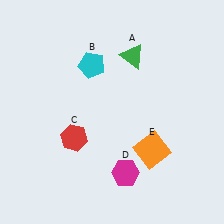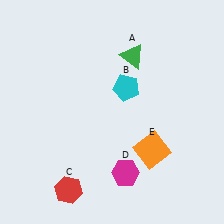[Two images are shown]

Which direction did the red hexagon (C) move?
The red hexagon (C) moved down.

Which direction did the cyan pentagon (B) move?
The cyan pentagon (B) moved right.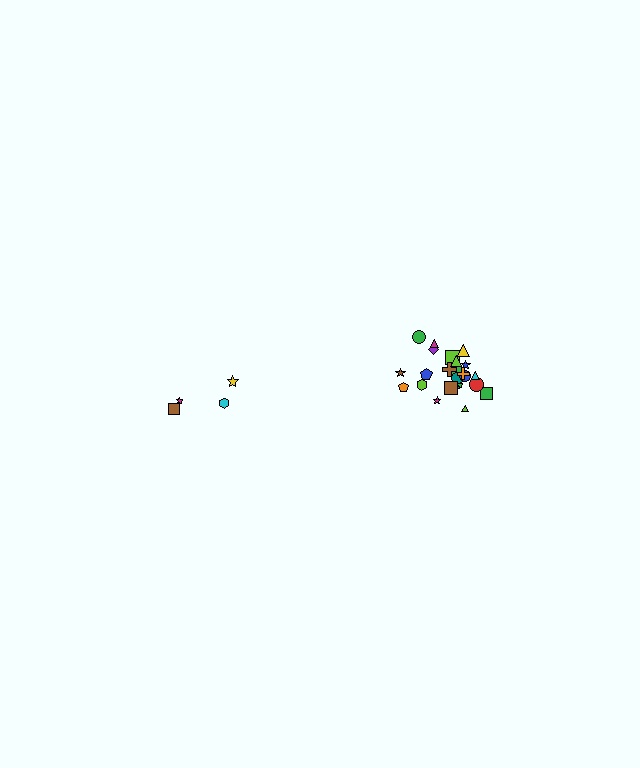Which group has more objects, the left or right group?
The right group.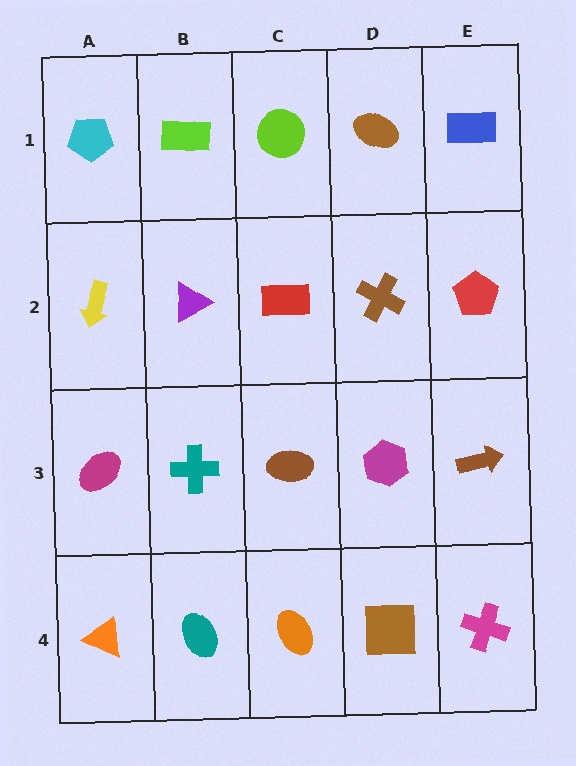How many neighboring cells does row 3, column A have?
3.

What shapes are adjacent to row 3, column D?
A brown cross (row 2, column D), a brown square (row 4, column D), a brown ellipse (row 3, column C), a brown arrow (row 3, column E).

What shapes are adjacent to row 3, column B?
A purple triangle (row 2, column B), a teal ellipse (row 4, column B), a magenta ellipse (row 3, column A), a brown ellipse (row 3, column C).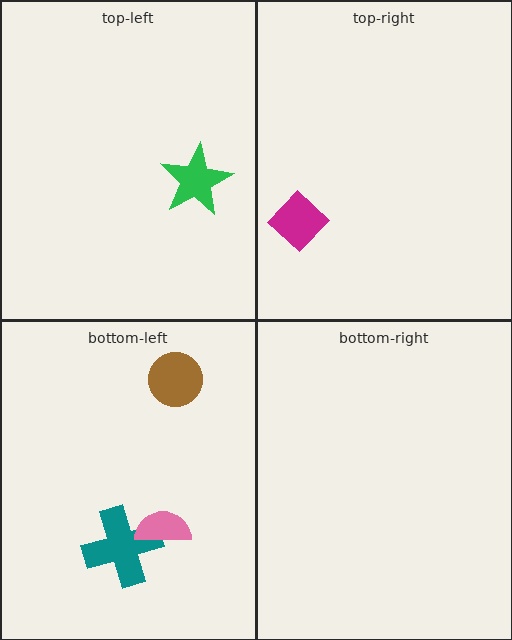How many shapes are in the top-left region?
1.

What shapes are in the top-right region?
The magenta diamond.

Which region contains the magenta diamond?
The top-right region.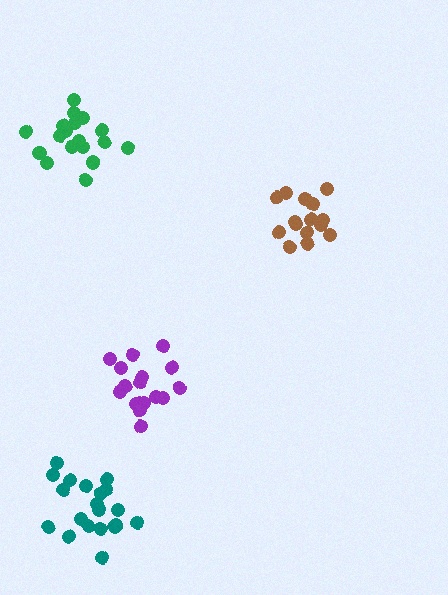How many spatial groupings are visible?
There are 4 spatial groupings.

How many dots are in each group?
Group 1: 18 dots, Group 2: 20 dots, Group 3: 17 dots, Group 4: 15 dots (70 total).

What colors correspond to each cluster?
The clusters are colored: green, teal, purple, brown.